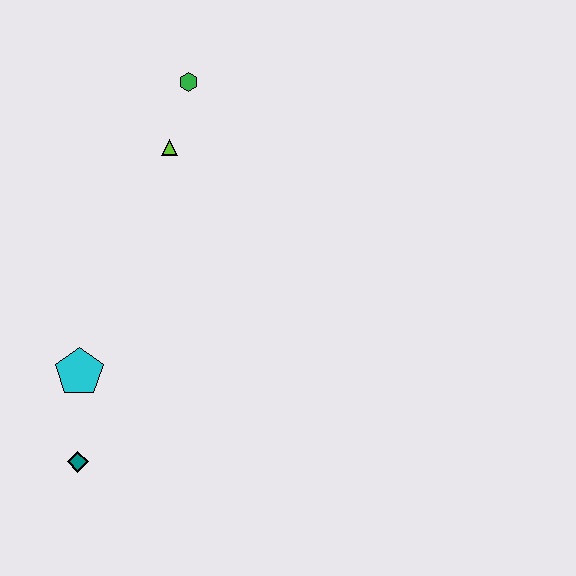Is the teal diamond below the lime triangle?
Yes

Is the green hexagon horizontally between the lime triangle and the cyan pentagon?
No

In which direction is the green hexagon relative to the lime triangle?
The green hexagon is above the lime triangle.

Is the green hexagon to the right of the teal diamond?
Yes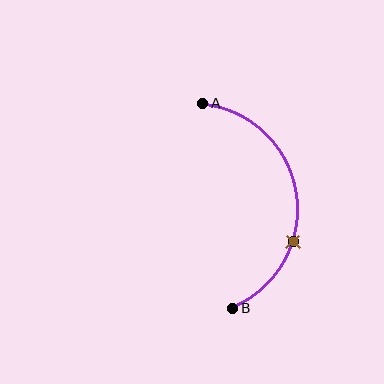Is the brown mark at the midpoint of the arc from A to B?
No. The brown mark lies on the arc but is closer to endpoint B. The arc midpoint would be at the point on the curve equidistant along the arc from both A and B.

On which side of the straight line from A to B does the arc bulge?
The arc bulges to the right of the straight line connecting A and B.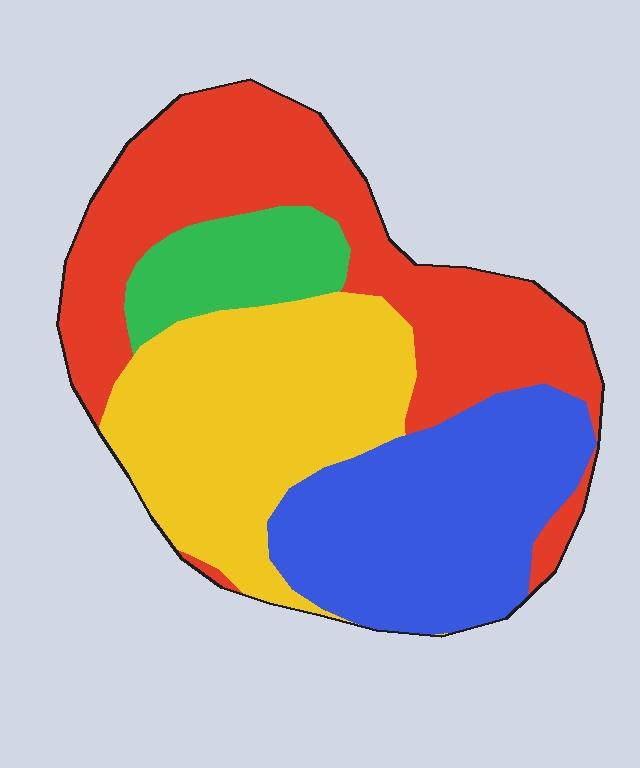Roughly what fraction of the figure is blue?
Blue takes up about one quarter (1/4) of the figure.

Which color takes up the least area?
Green, at roughly 10%.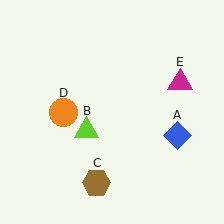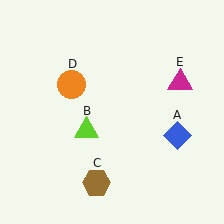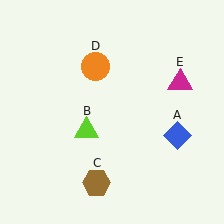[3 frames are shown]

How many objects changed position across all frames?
1 object changed position: orange circle (object D).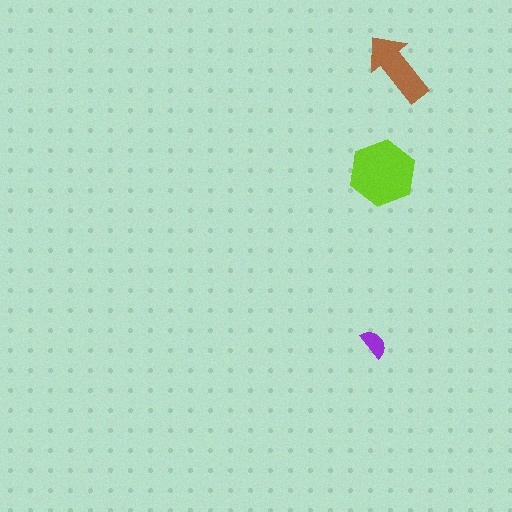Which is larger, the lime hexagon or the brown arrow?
The lime hexagon.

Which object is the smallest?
The purple semicircle.